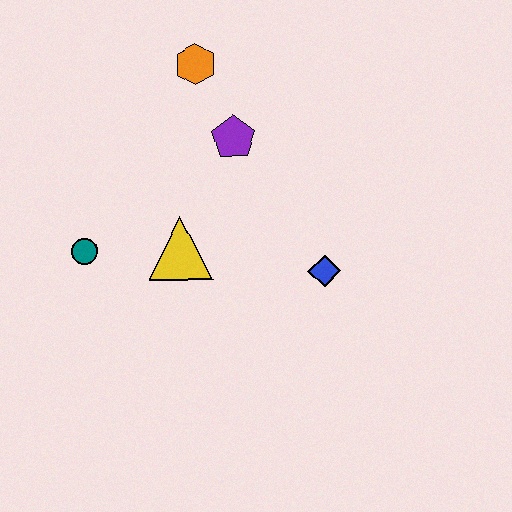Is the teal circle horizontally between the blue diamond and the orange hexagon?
No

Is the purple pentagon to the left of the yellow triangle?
No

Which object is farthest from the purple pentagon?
The teal circle is farthest from the purple pentagon.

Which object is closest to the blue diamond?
The yellow triangle is closest to the blue diamond.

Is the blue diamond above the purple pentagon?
No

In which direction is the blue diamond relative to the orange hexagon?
The blue diamond is below the orange hexagon.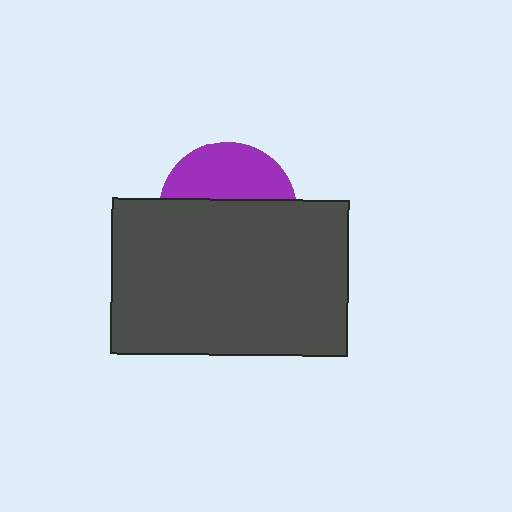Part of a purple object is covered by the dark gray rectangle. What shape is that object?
It is a circle.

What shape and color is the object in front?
The object in front is a dark gray rectangle.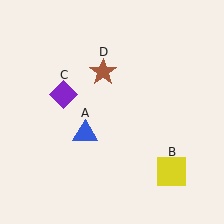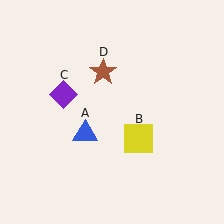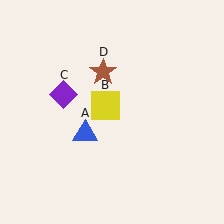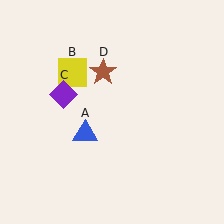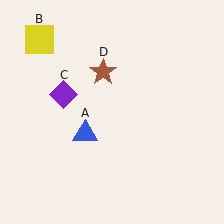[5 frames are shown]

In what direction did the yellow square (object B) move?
The yellow square (object B) moved up and to the left.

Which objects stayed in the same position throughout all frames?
Blue triangle (object A) and purple diamond (object C) and brown star (object D) remained stationary.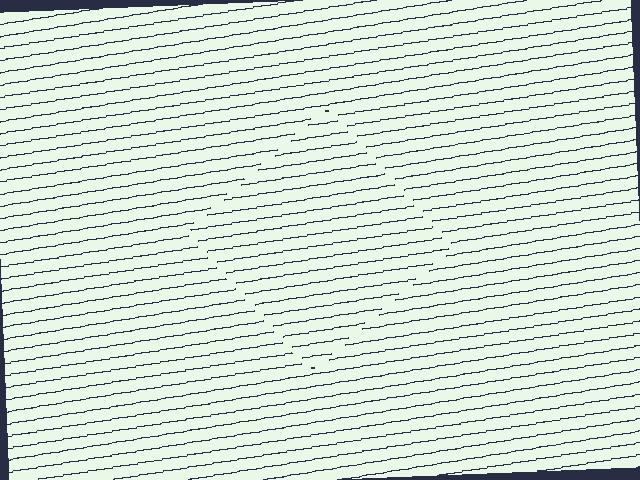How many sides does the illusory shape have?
4 sides — the line-ends trace a square.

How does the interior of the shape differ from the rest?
The interior of the shape contains the same grating, shifted by half a period — the contour is defined by the phase discontinuity where line-ends from the inner and outer gratings abut.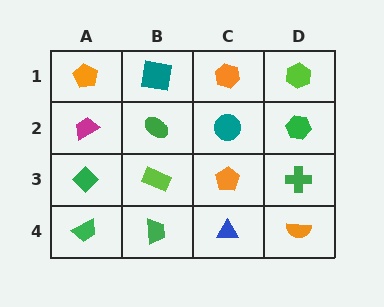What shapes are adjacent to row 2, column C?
An orange hexagon (row 1, column C), an orange pentagon (row 3, column C), a green ellipse (row 2, column B), a green hexagon (row 2, column D).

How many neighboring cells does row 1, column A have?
2.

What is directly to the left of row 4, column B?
A green trapezoid.